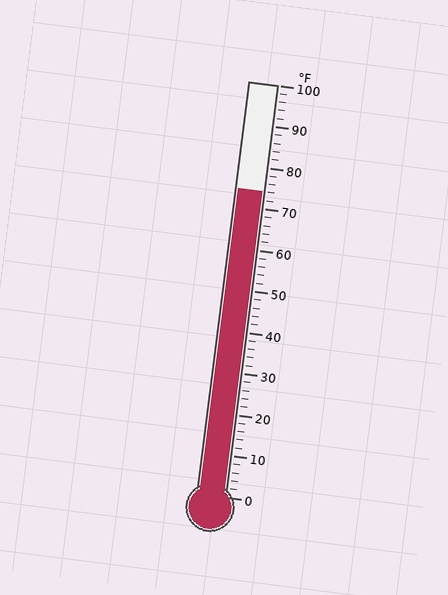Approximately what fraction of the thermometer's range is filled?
The thermometer is filled to approximately 75% of its range.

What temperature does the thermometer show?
The thermometer shows approximately 74°F.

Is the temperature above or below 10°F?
The temperature is above 10°F.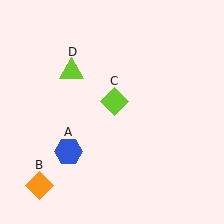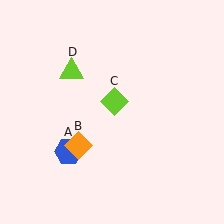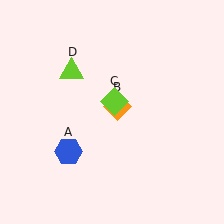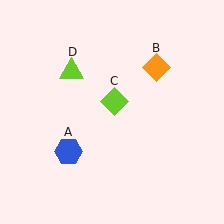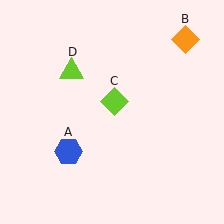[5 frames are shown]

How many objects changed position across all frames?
1 object changed position: orange diamond (object B).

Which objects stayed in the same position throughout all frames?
Blue hexagon (object A) and lime diamond (object C) and lime triangle (object D) remained stationary.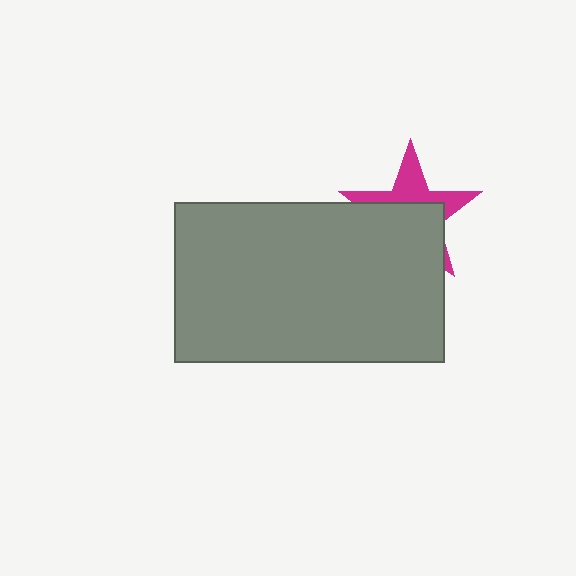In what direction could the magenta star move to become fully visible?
The magenta star could move up. That would shift it out from behind the gray rectangle entirely.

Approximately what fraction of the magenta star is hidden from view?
Roughly 61% of the magenta star is hidden behind the gray rectangle.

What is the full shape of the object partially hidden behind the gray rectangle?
The partially hidden object is a magenta star.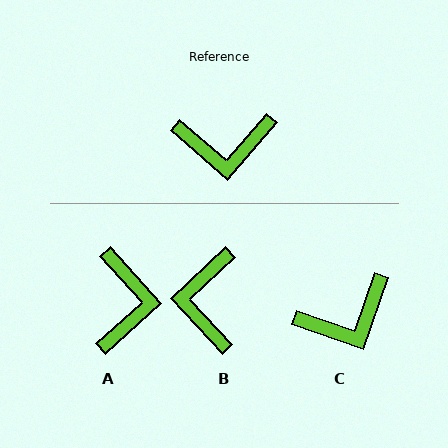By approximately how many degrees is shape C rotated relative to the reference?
Approximately 22 degrees counter-clockwise.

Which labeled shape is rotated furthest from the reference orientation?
B, about 96 degrees away.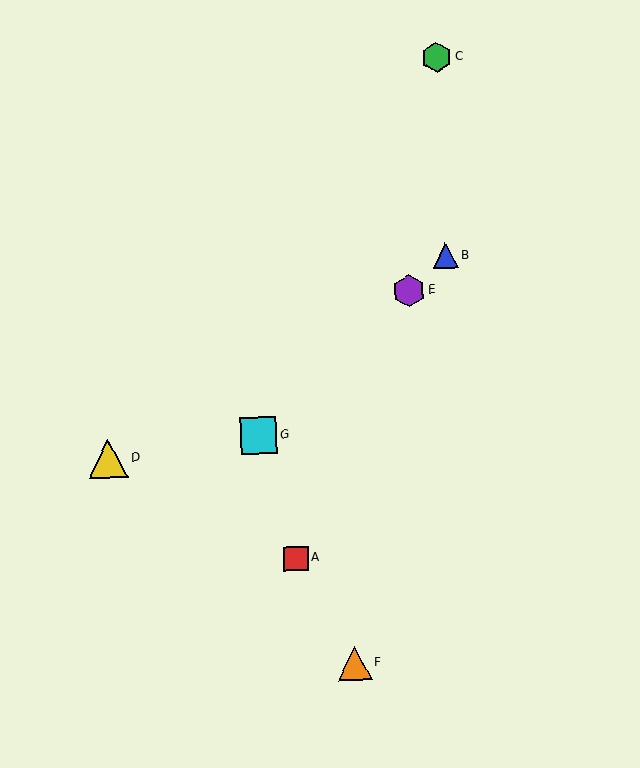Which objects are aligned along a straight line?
Objects B, E, G are aligned along a straight line.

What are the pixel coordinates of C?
Object C is at (437, 57).